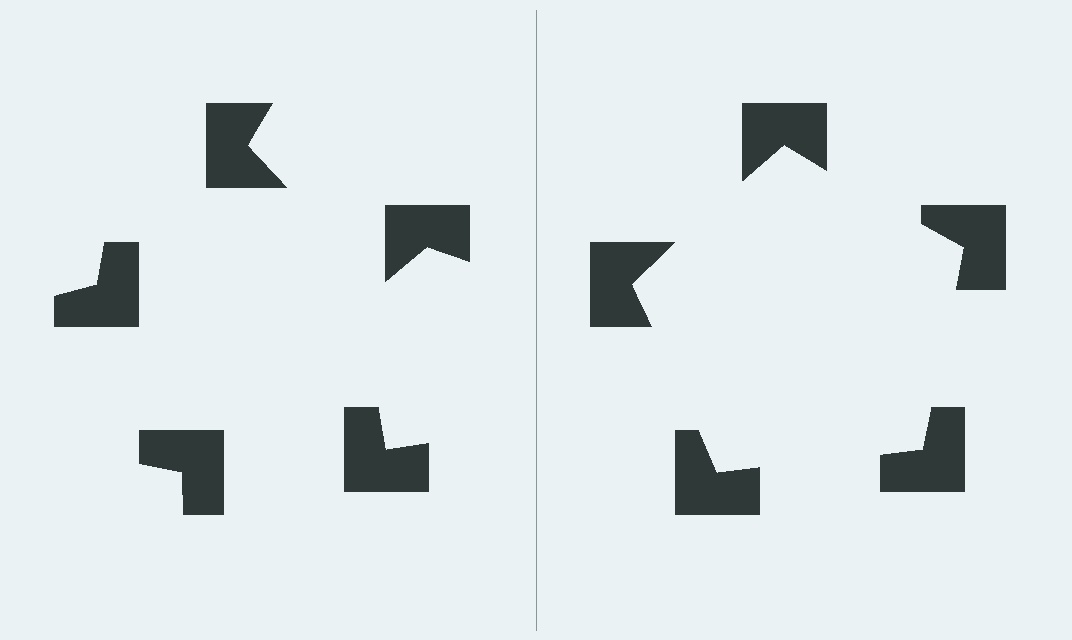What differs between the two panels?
The notched squares are positioned identically on both sides; only the wedge orientations differ. On the right they align to a pentagon; on the left they are misaligned.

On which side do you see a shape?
An illusory pentagon appears on the right side. On the left side the wedge cuts are rotated, so no coherent shape forms.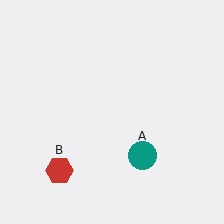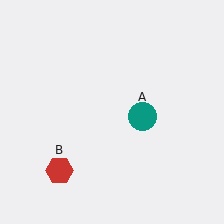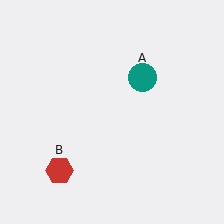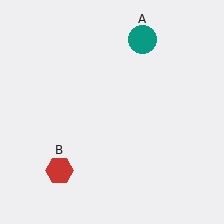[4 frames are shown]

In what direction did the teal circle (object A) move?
The teal circle (object A) moved up.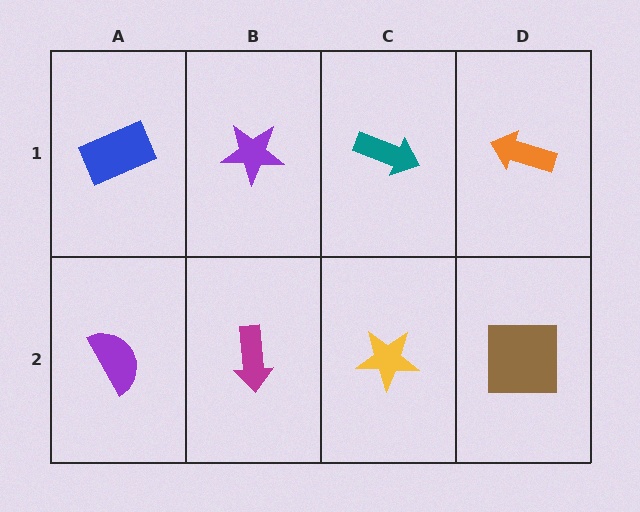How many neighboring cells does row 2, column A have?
2.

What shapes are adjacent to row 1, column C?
A yellow star (row 2, column C), a purple star (row 1, column B), an orange arrow (row 1, column D).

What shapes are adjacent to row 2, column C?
A teal arrow (row 1, column C), a magenta arrow (row 2, column B), a brown square (row 2, column D).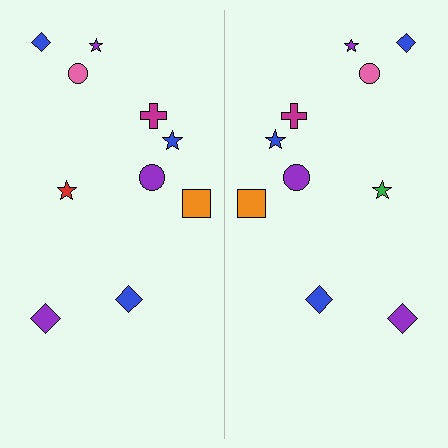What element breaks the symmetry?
The green star on the right side breaks the symmetry — its mirror counterpart is red.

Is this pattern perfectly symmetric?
No, the pattern is not perfectly symmetric. The green star on the right side breaks the symmetry — its mirror counterpart is red.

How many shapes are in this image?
There are 20 shapes in this image.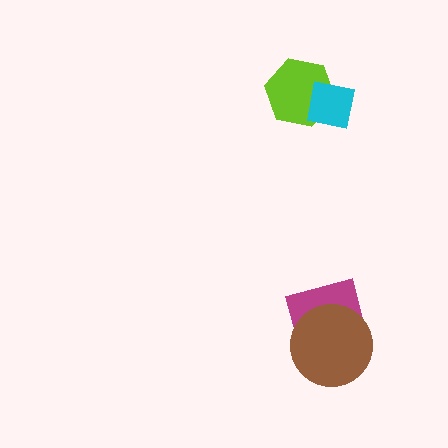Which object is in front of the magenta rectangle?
The brown circle is in front of the magenta rectangle.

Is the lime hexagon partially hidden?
Yes, it is partially covered by another shape.